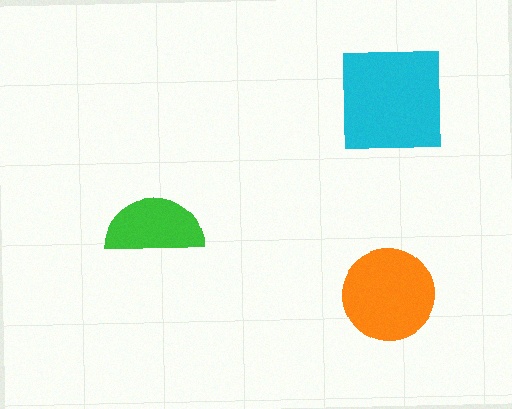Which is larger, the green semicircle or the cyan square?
The cyan square.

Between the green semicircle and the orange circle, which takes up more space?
The orange circle.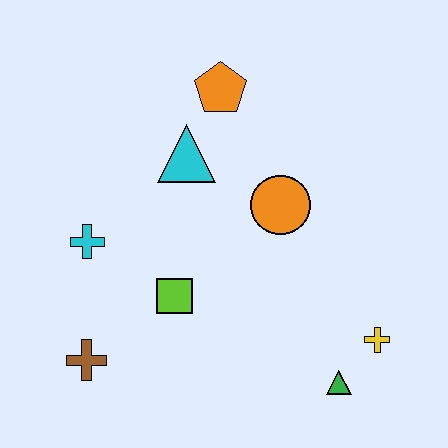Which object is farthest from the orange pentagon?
The green triangle is farthest from the orange pentagon.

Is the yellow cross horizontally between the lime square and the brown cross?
No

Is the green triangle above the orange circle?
No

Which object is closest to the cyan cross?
The lime square is closest to the cyan cross.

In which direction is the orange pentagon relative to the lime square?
The orange pentagon is above the lime square.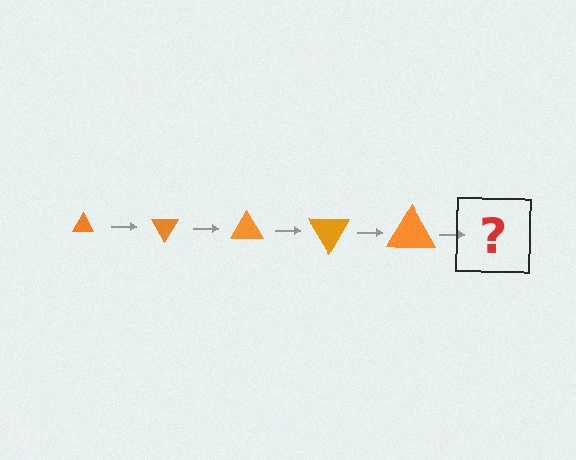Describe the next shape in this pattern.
It should be a triangle, larger than the previous one and rotated 300 degrees from the start.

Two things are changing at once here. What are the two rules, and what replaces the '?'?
The two rules are that the triangle grows larger each step and it rotates 60 degrees each step. The '?' should be a triangle, larger than the previous one and rotated 300 degrees from the start.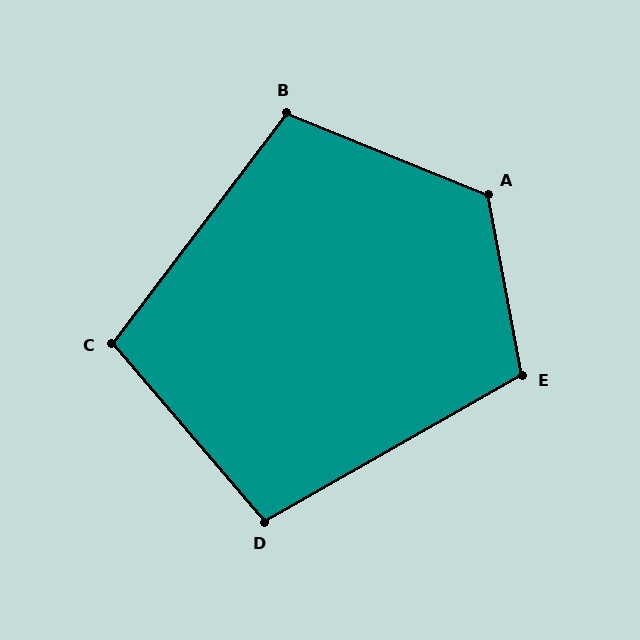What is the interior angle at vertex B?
Approximately 105 degrees (obtuse).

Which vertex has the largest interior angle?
A, at approximately 123 degrees.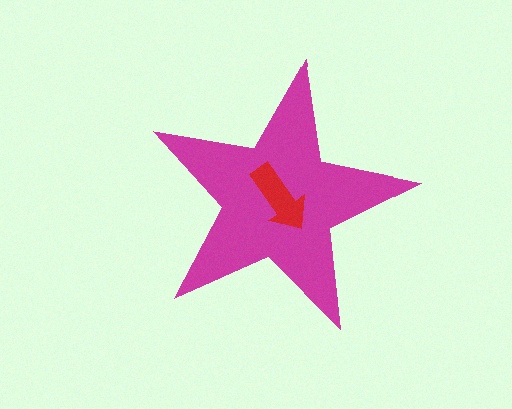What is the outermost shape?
The magenta star.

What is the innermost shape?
The red arrow.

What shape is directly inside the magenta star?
The red arrow.